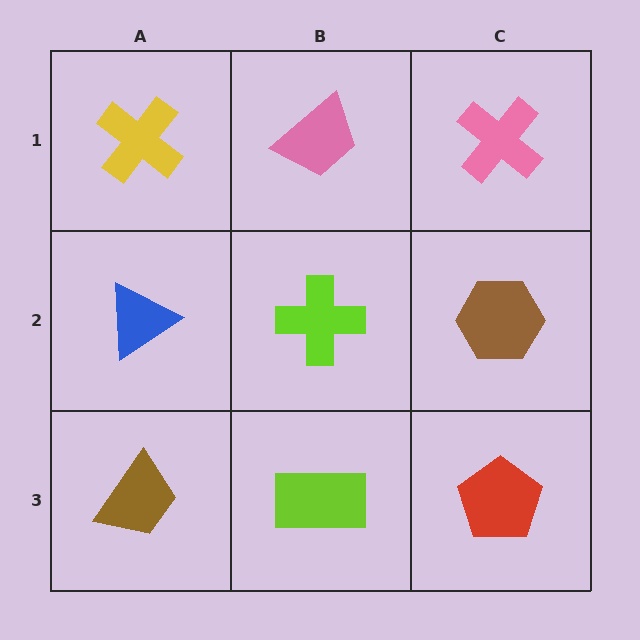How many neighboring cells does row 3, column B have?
3.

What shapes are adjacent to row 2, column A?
A yellow cross (row 1, column A), a brown trapezoid (row 3, column A), a lime cross (row 2, column B).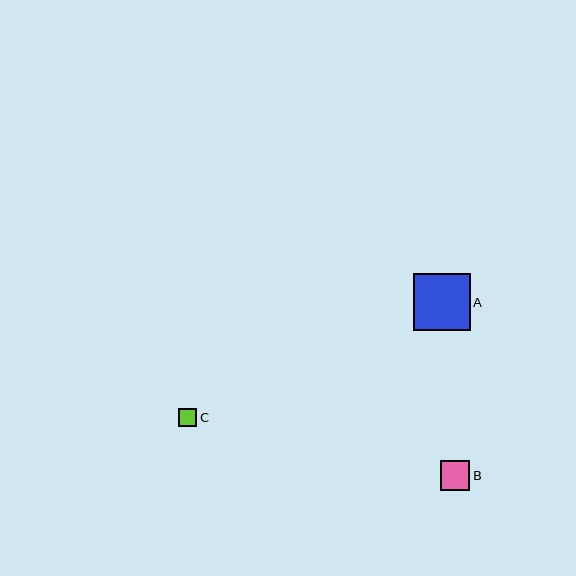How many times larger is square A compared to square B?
Square A is approximately 1.9 times the size of square B.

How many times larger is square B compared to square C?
Square B is approximately 1.6 times the size of square C.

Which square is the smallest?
Square C is the smallest with a size of approximately 19 pixels.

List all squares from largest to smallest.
From largest to smallest: A, B, C.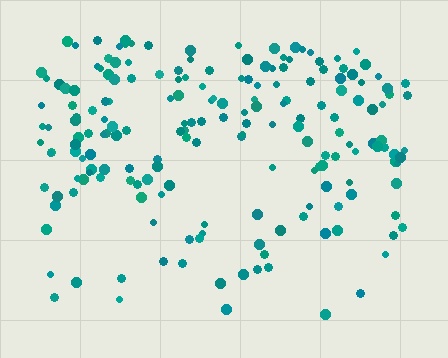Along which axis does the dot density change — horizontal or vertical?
Vertical.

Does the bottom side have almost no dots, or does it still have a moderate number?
Still a moderate number, just noticeably fewer than the top.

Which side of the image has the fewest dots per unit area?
The bottom.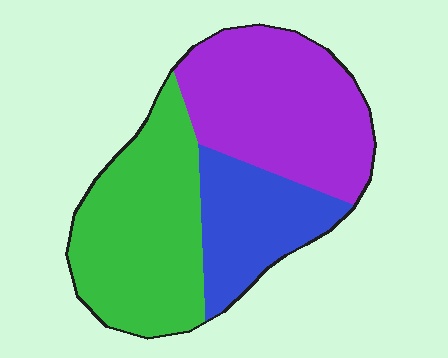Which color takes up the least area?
Blue, at roughly 20%.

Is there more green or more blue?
Green.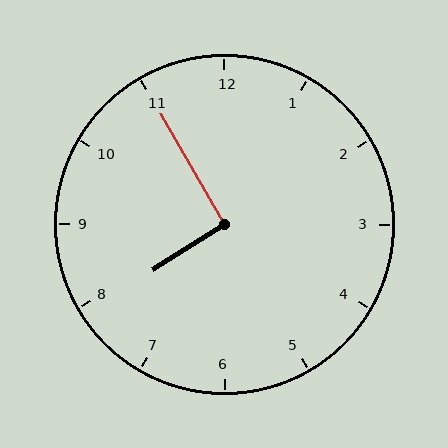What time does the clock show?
7:55.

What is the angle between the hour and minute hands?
Approximately 92 degrees.